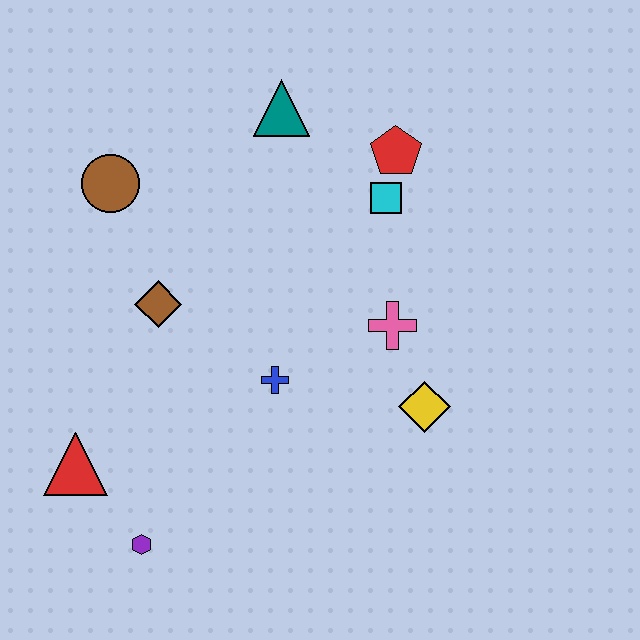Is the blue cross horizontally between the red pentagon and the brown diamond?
Yes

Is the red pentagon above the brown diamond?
Yes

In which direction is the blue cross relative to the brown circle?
The blue cross is below the brown circle.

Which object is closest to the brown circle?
The brown diamond is closest to the brown circle.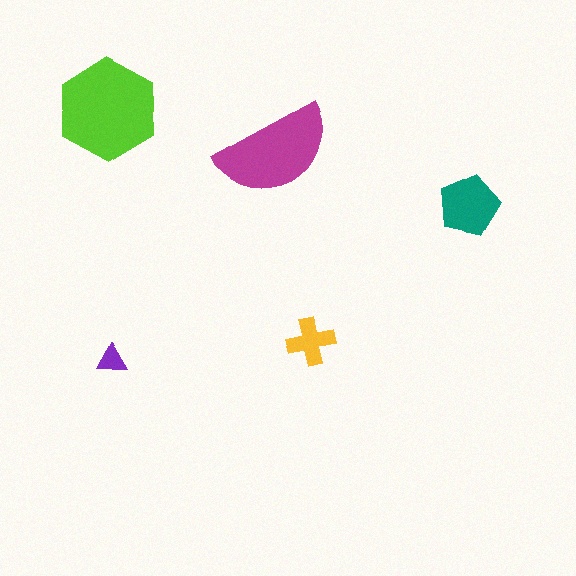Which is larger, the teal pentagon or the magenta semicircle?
The magenta semicircle.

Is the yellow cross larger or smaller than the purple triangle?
Larger.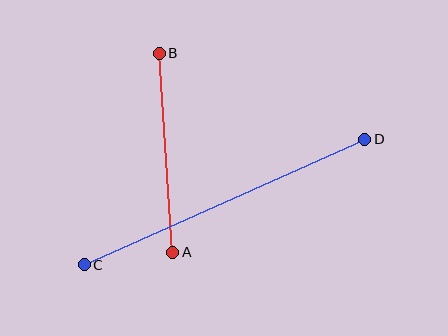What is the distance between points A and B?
The distance is approximately 200 pixels.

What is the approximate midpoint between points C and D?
The midpoint is at approximately (225, 202) pixels.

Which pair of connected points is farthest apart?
Points C and D are farthest apart.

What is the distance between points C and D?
The distance is approximately 308 pixels.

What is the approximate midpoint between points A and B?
The midpoint is at approximately (166, 153) pixels.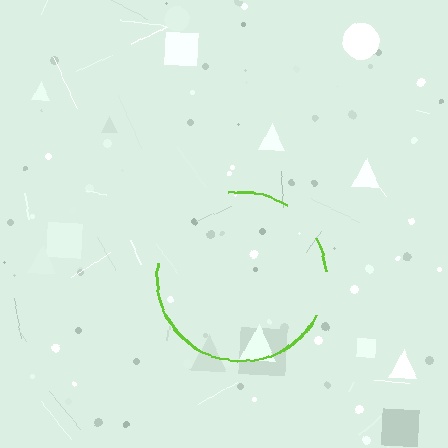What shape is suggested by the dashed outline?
The dashed outline suggests a circle.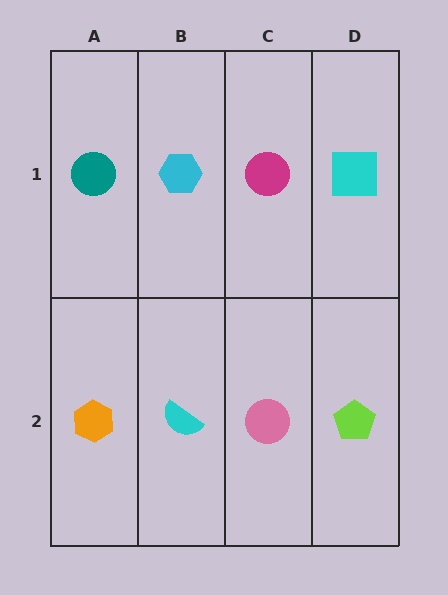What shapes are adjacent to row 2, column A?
A teal circle (row 1, column A), a cyan semicircle (row 2, column B).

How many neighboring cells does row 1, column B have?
3.